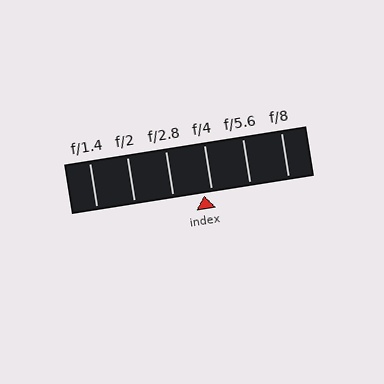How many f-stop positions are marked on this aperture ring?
There are 6 f-stop positions marked.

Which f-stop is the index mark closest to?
The index mark is closest to f/4.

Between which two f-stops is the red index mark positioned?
The index mark is between f/2.8 and f/4.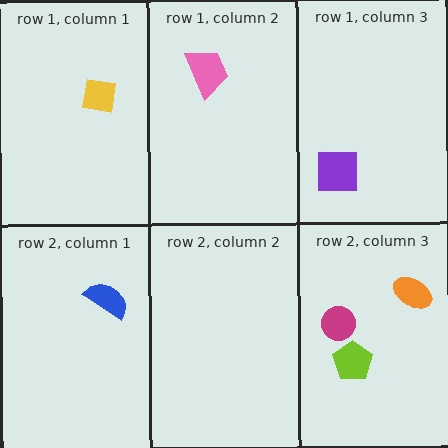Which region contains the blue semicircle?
The row 2, column 1 region.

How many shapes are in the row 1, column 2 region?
1.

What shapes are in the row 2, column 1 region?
The blue semicircle.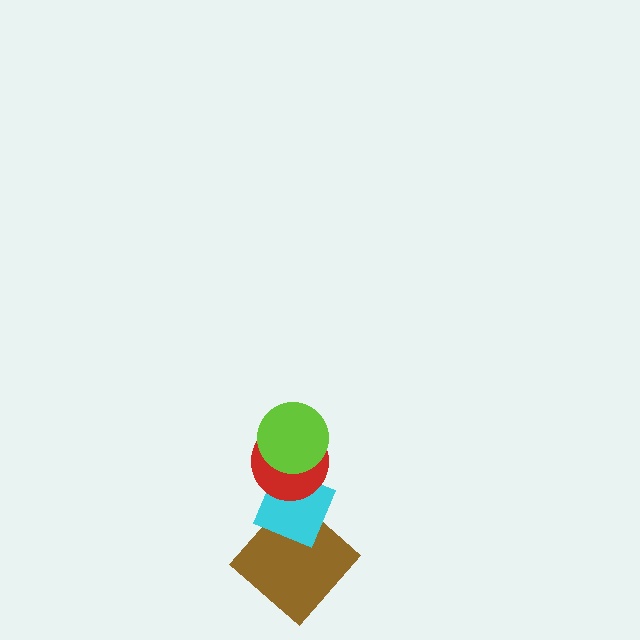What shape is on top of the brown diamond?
The cyan diamond is on top of the brown diamond.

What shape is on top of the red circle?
The lime circle is on top of the red circle.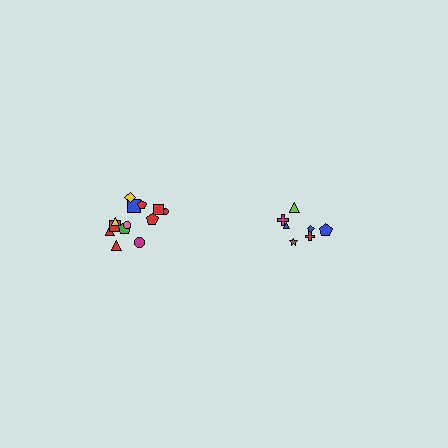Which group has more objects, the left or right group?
The left group.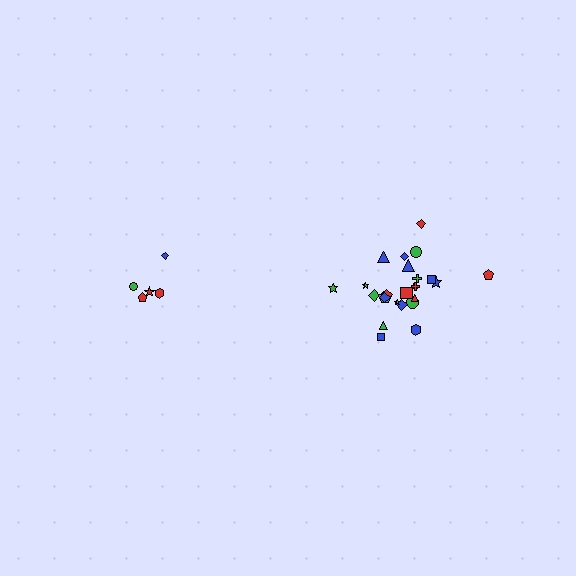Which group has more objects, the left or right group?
The right group.